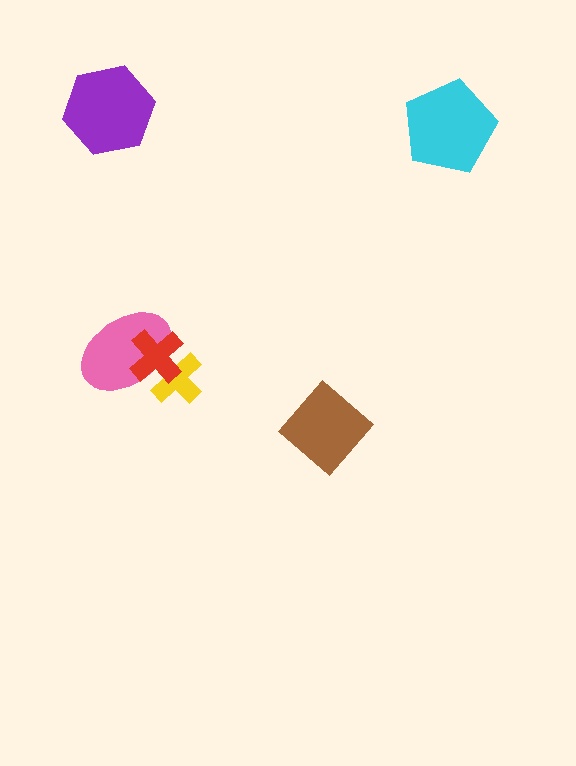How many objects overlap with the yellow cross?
2 objects overlap with the yellow cross.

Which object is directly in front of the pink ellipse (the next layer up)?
The yellow cross is directly in front of the pink ellipse.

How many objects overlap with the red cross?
2 objects overlap with the red cross.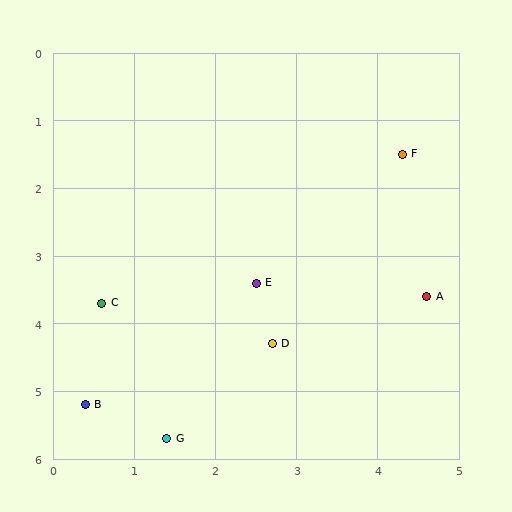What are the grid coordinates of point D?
Point D is at approximately (2.7, 4.3).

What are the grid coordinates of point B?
Point B is at approximately (0.4, 5.2).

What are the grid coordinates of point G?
Point G is at approximately (1.4, 5.7).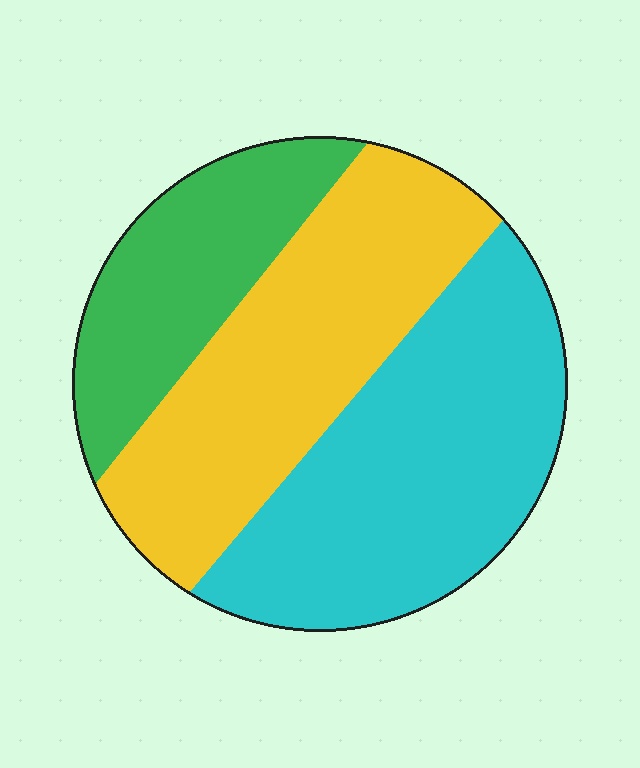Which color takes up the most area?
Cyan, at roughly 40%.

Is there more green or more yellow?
Yellow.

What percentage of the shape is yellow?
Yellow takes up about three eighths (3/8) of the shape.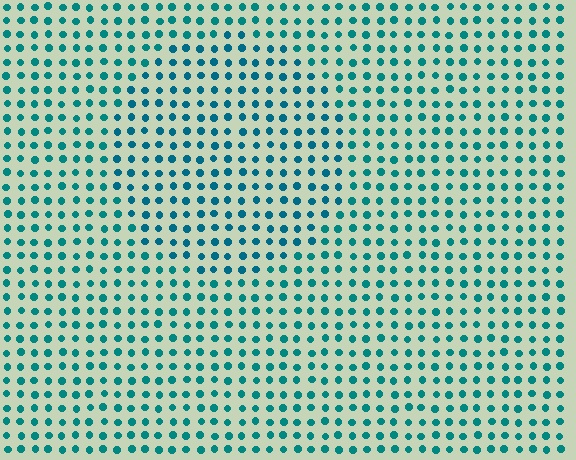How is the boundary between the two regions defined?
The boundary is defined purely by a slight shift in hue (about 15 degrees). Spacing, size, and orientation are identical on both sides.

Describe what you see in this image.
The image is filled with small teal elements in a uniform arrangement. A circle-shaped region is visible where the elements are tinted to a slightly different hue, forming a subtle color boundary.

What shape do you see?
I see a circle.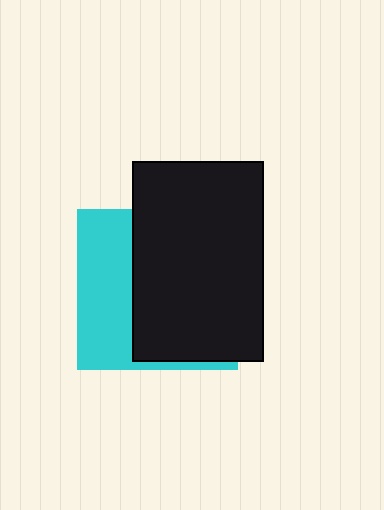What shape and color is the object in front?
The object in front is a black rectangle.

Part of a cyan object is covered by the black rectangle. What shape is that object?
It is a square.